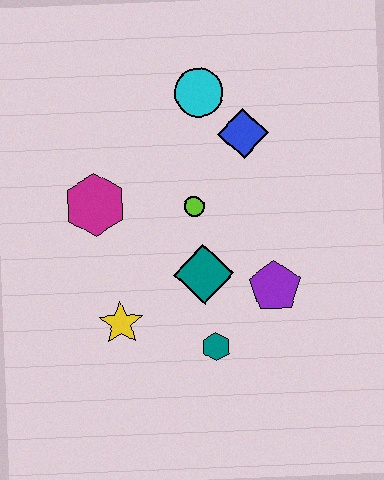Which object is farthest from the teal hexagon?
The cyan circle is farthest from the teal hexagon.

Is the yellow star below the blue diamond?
Yes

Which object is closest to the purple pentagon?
The teal diamond is closest to the purple pentagon.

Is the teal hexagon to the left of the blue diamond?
Yes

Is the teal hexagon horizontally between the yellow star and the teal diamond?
No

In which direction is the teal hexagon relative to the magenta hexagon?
The teal hexagon is below the magenta hexagon.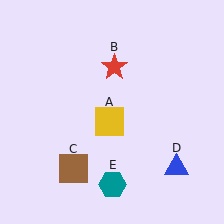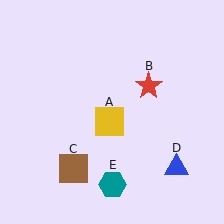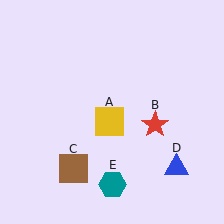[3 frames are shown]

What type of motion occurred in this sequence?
The red star (object B) rotated clockwise around the center of the scene.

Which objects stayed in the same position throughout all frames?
Yellow square (object A) and brown square (object C) and blue triangle (object D) and teal hexagon (object E) remained stationary.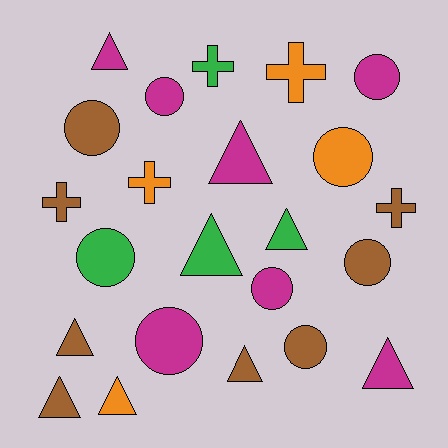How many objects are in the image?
There are 23 objects.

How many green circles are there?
There is 1 green circle.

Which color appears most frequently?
Brown, with 8 objects.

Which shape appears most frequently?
Triangle, with 9 objects.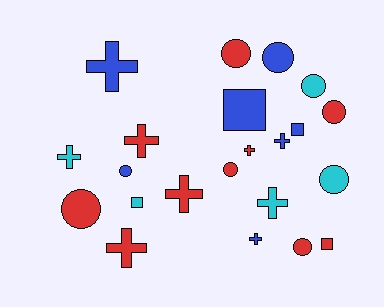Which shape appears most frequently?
Circle, with 9 objects.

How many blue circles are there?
There are 2 blue circles.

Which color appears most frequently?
Red, with 10 objects.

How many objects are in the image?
There are 22 objects.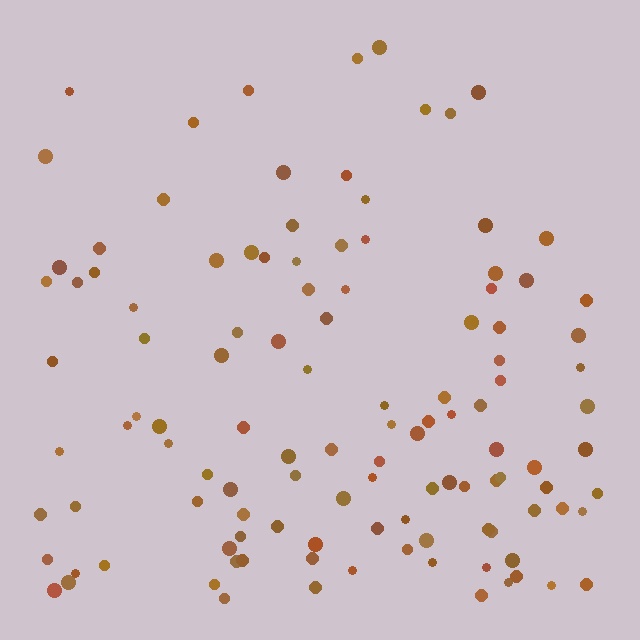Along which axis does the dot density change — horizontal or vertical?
Vertical.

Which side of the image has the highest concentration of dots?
The bottom.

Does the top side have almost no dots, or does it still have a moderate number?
Still a moderate number, just noticeably fewer than the bottom.